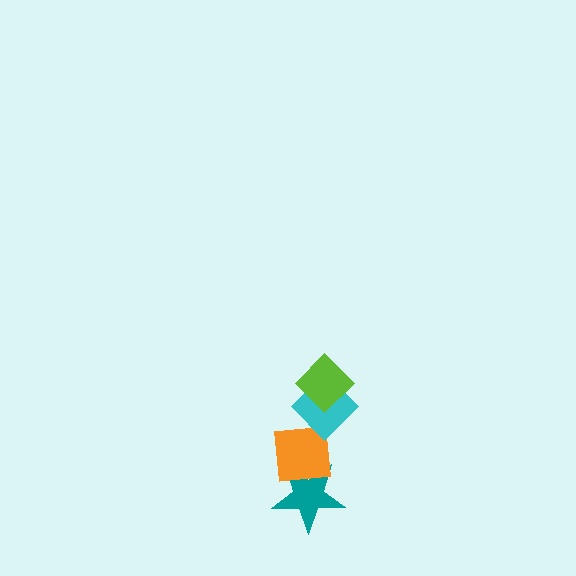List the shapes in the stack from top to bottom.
From top to bottom: the lime diamond, the cyan diamond, the orange square, the teal star.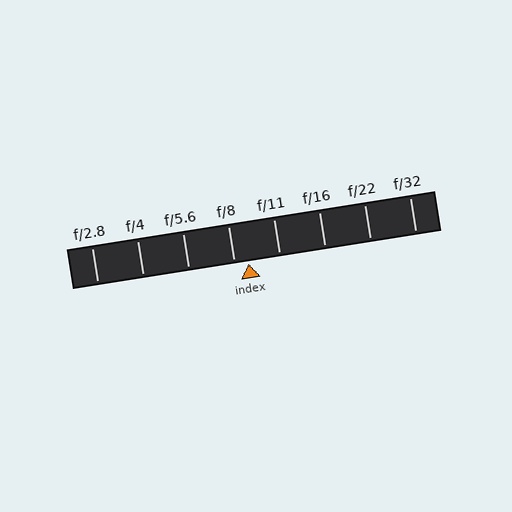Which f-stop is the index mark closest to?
The index mark is closest to f/8.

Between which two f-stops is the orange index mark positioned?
The index mark is between f/8 and f/11.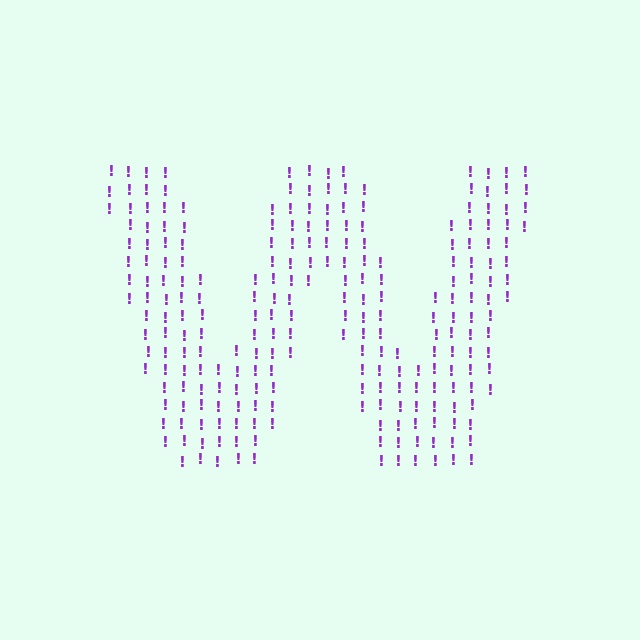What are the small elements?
The small elements are exclamation marks.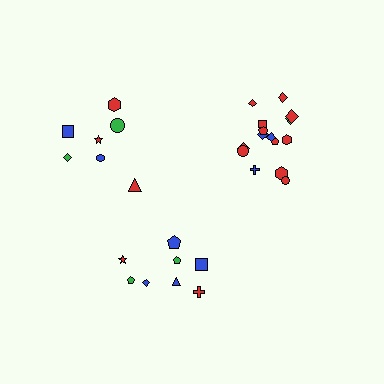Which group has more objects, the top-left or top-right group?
The top-right group.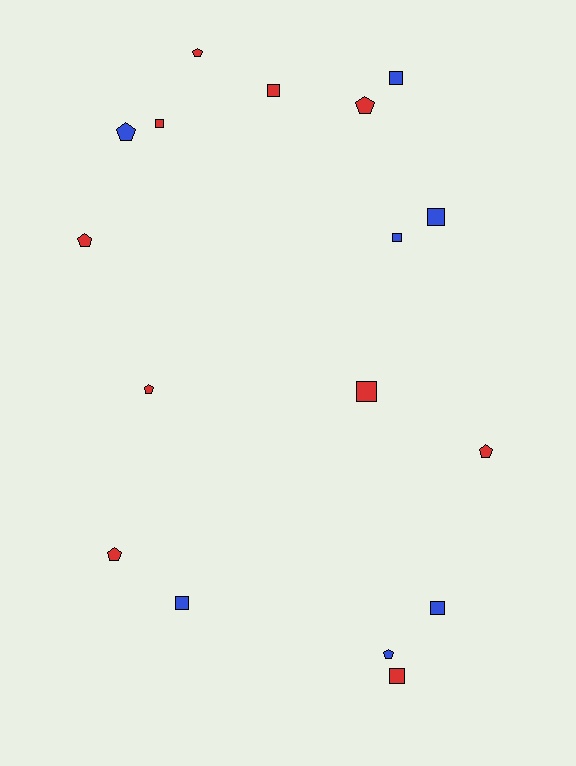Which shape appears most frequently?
Square, with 9 objects.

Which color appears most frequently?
Red, with 10 objects.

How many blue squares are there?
There are 5 blue squares.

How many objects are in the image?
There are 17 objects.